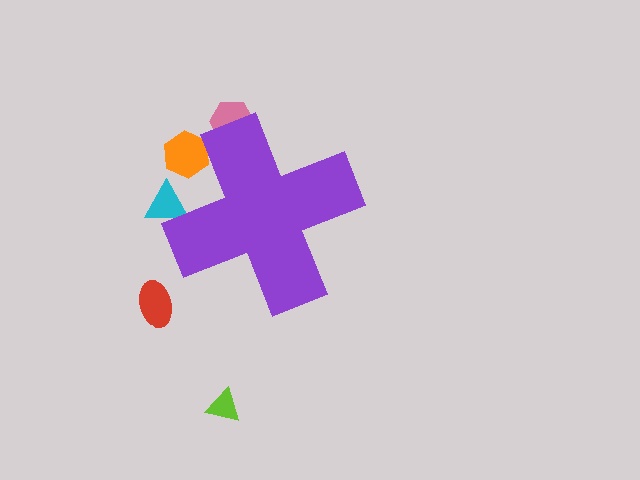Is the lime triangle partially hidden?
No, the lime triangle is fully visible.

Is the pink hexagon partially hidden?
Yes, the pink hexagon is partially hidden behind the purple cross.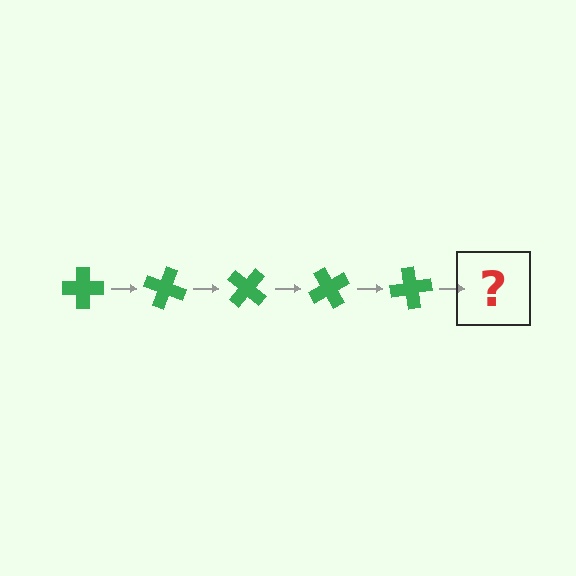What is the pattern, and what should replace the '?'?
The pattern is that the cross rotates 20 degrees each step. The '?' should be a green cross rotated 100 degrees.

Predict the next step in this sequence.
The next step is a green cross rotated 100 degrees.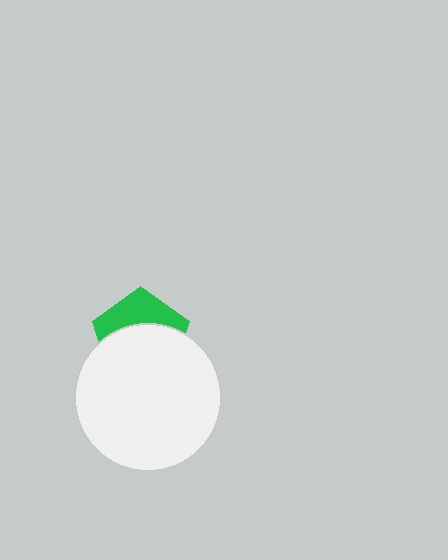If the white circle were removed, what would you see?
You would see the complete green pentagon.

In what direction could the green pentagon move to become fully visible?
The green pentagon could move up. That would shift it out from behind the white circle entirely.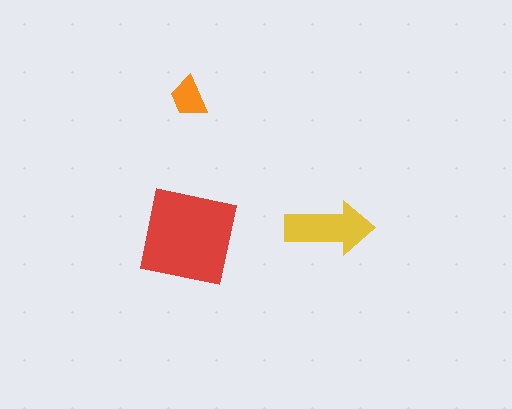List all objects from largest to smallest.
The red square, the yellow arrow, the orange trapezoid.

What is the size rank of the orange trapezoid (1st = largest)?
3rd.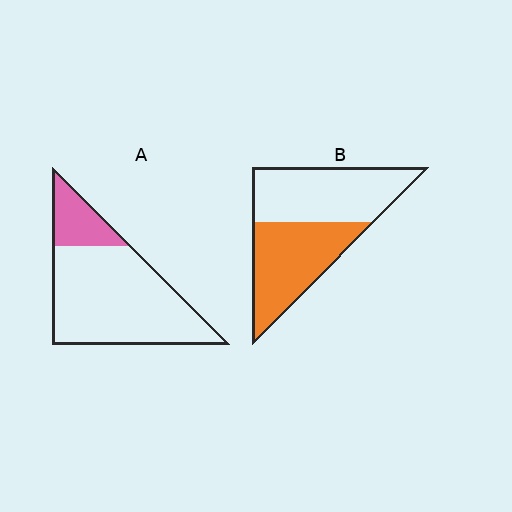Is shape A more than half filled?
No.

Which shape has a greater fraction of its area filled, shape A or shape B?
Shape B.